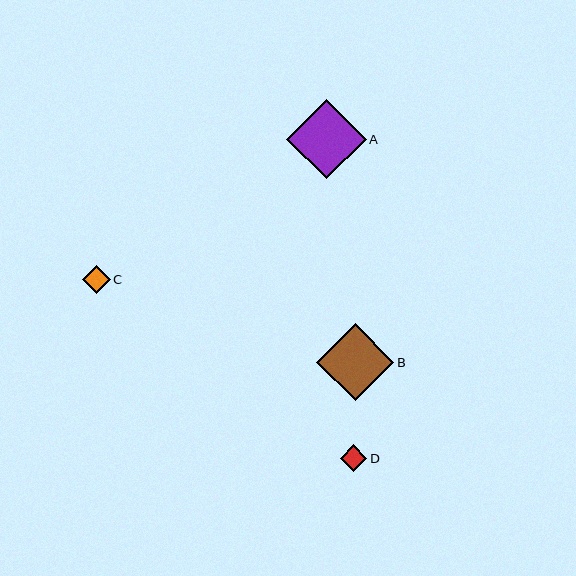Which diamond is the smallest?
Diamond D is the smallest with a size of approximately 27 pixels.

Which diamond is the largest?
Diamond A is the largest with a size of approximately 79 pixels.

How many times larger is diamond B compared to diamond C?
Diamond B is approximately 2.8 times the size of diamond C.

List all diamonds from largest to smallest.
From largest to smallest: A, B, C, D.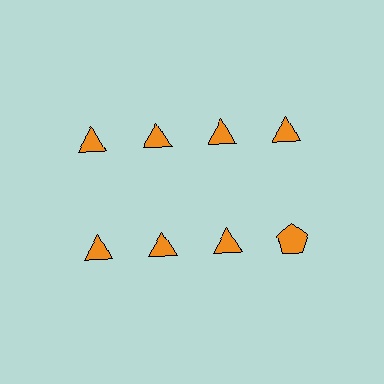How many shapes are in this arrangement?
There are 8 shapes arranged in a grid pattern.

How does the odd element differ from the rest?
It has a different shape: pentagon instead of triangle.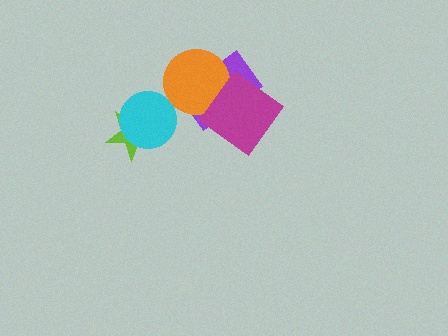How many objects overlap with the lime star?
1 object overlaps with the lime star.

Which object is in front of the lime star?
The cyan circle is in front of the lime star.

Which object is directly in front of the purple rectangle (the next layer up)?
The orange circle is directly in front of the purple rectangle.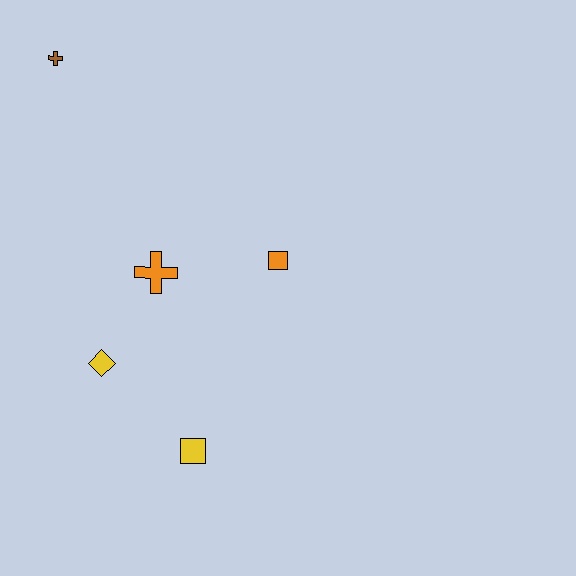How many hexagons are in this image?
There are no hexagons.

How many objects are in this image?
There are 5 objects.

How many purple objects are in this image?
There are no purple objects.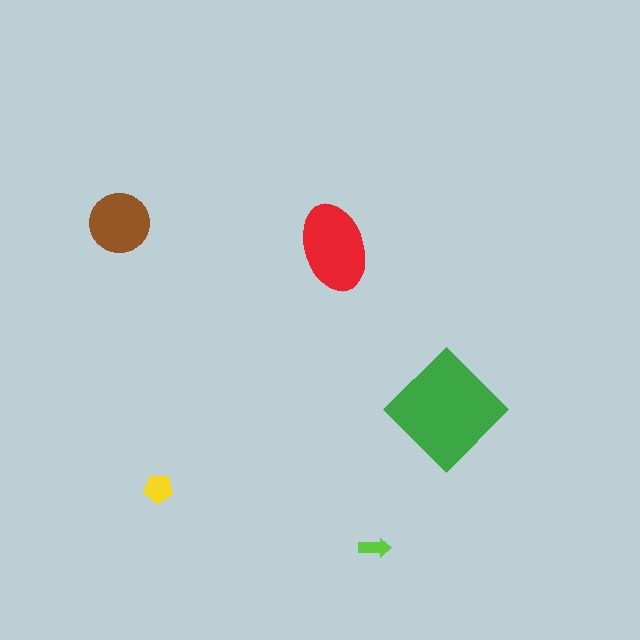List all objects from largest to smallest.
The green diamond, the red ellipse, the brown circle, the yellow pentagon, the lime arrow.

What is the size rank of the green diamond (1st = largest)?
1st.